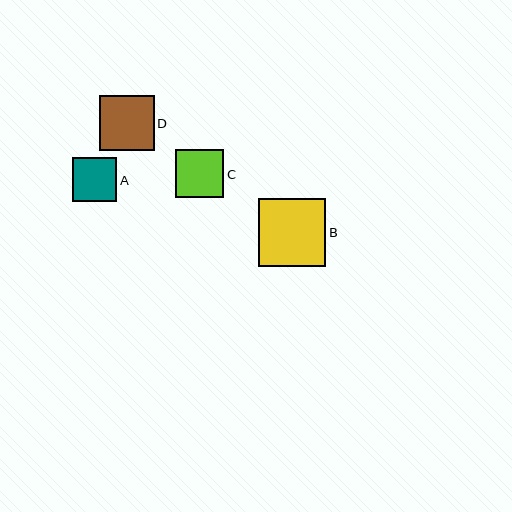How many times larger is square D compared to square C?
Square D is approximately 1.1 times the size of square C.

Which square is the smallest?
Square A is the smallest with a size of approximately 44 pixels.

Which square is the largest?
Square B is the largest with a size of approximately 68 pixels.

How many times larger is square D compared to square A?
Square D is approximately 1.2 times the size of square A.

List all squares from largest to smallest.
From largest to smallest: B, D, C, A.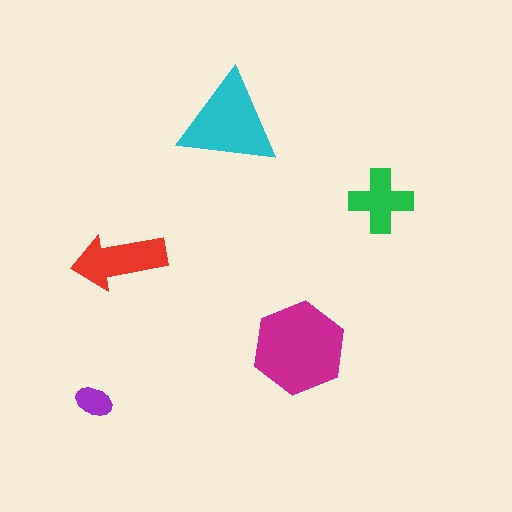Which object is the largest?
The magenta hexagon.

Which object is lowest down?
The purple ellipse is bottommost.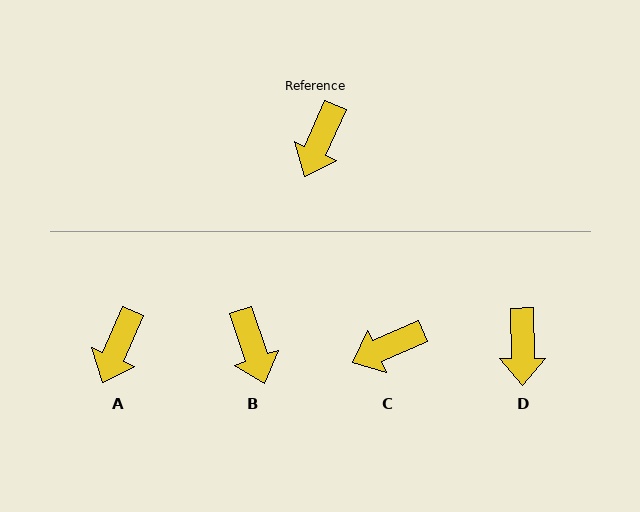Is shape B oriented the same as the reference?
No, it is off by about 42 degrees.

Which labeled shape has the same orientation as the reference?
A.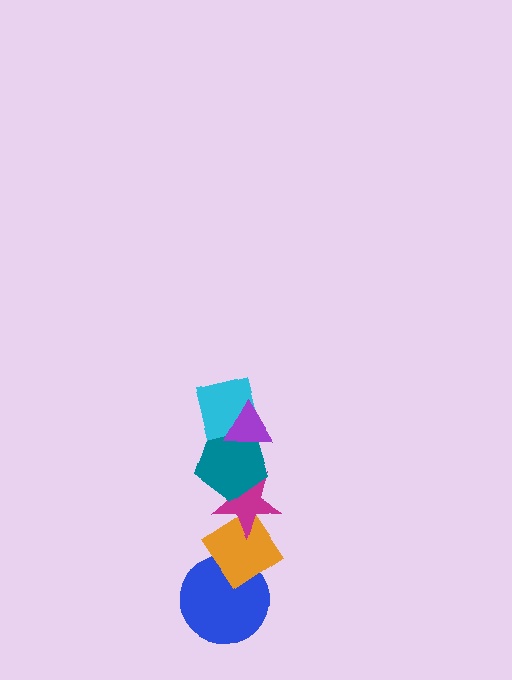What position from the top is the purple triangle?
The purple triangle is 1st from the top.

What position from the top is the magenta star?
The magenta star is 4th from the top.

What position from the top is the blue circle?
The blue circle is 6th from the top.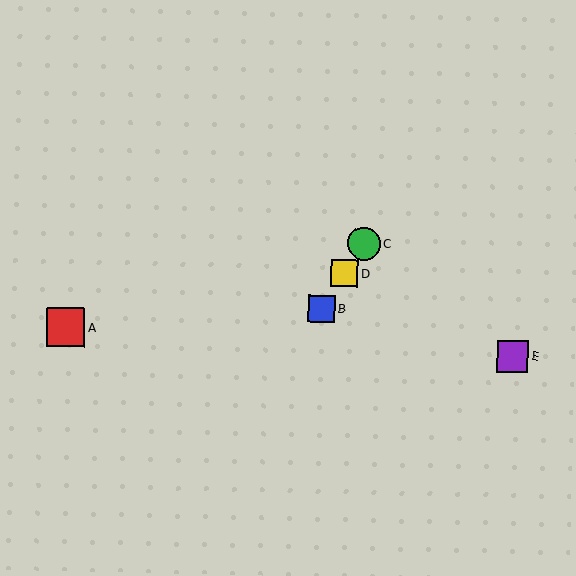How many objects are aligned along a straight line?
3 objects (B, C, D) are aligned along a straight line.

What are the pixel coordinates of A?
Object A is at (65, 327).